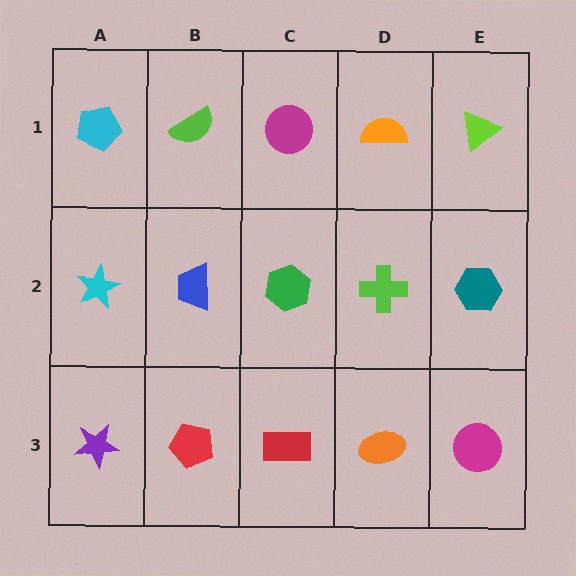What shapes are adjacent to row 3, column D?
A lime cross (row 2, column D), a red rectangle (row 3, column C), a magenta circle (row 3, column E).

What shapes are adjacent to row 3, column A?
A cyan star (row 2, column A), a red pentagon (row 3, column B).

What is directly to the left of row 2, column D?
A green hexagon.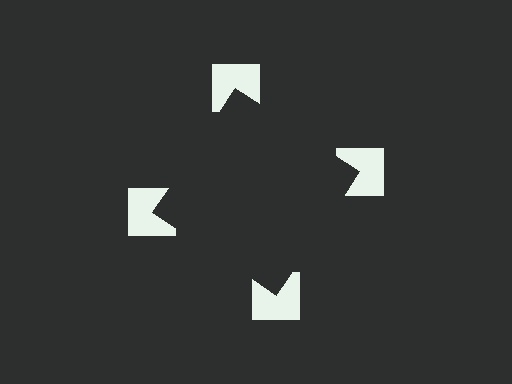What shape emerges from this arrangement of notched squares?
An illusory square — its edges are inferred from the aligned wedge cuts in the notched squares, not physically drawn.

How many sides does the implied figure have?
4 sides.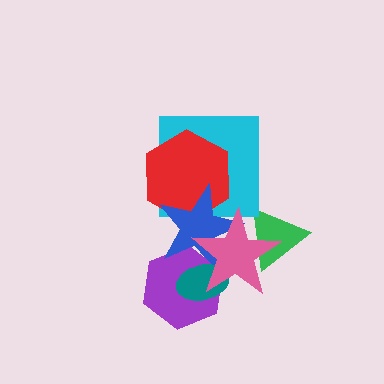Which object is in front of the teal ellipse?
The pink star is in front of the teal ellipse.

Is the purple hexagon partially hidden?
Yes, it is partially covered by another shape.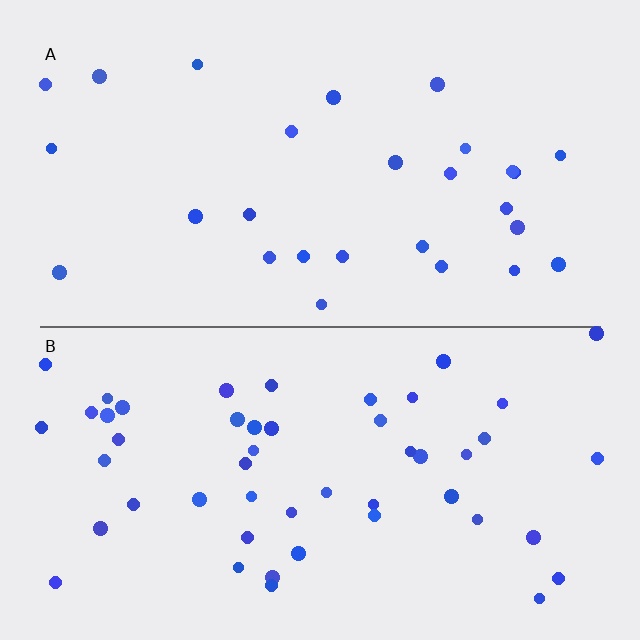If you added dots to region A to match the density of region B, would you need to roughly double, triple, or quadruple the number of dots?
Approximately double.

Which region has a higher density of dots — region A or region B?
B (the bottom).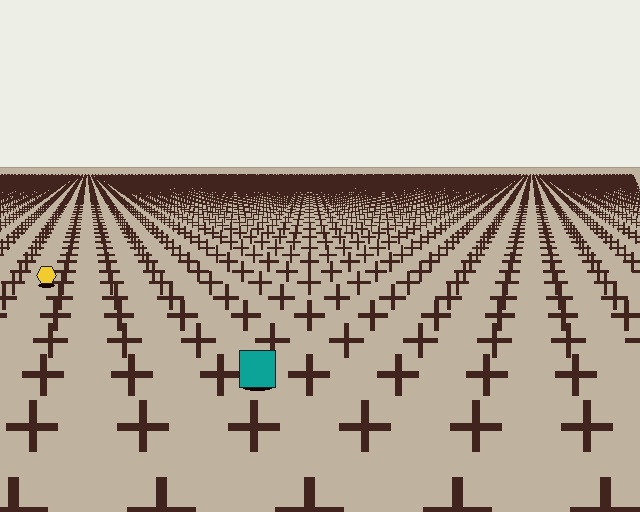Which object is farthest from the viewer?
The yellow hexagon is farthest from the viewer. It appears smaller and the ground texture around it is denser.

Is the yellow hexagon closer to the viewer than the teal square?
No. The teal square is closer — you can tell from the texture gradient: the ground texture is coarser near it.